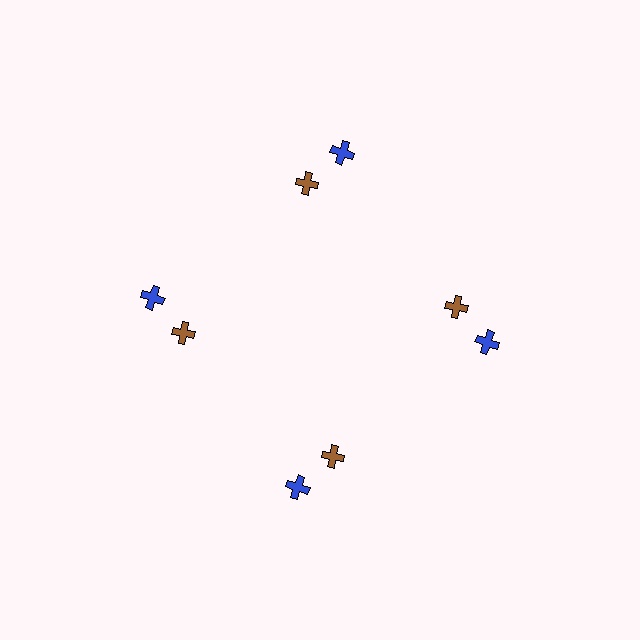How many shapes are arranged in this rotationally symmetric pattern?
There are 8 shapes, arranged in 4 groups of 2.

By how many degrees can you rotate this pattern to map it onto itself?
The pattern maps onto itself every 90 degrees of rotation.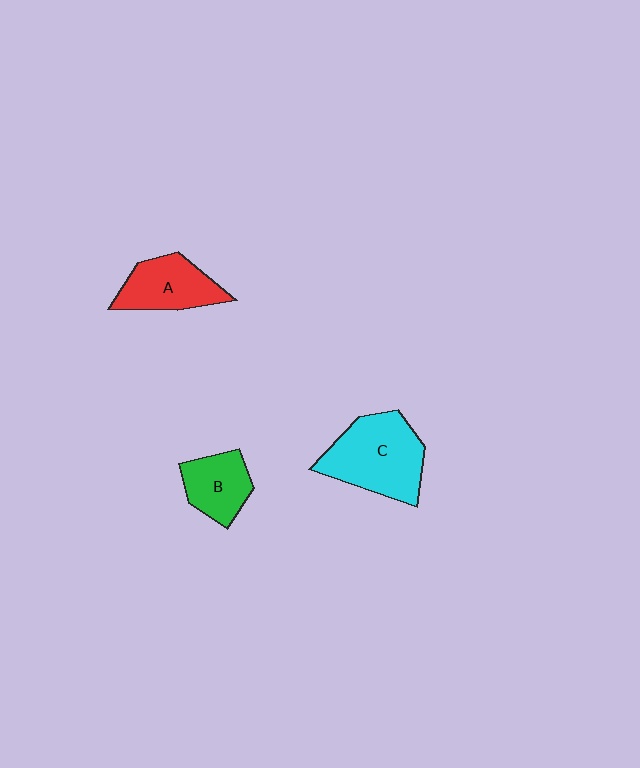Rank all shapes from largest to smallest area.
From largest to smallest: C (cyan), A (red), B (green).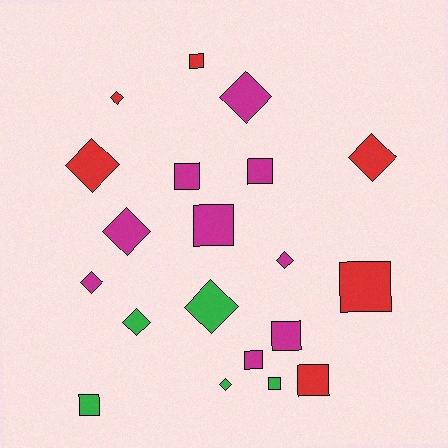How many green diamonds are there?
There are 3 green diamonds.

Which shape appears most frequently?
Diamond, with 10 objects.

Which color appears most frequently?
Magenta, with 9 objects.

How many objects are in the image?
There are 20 objects.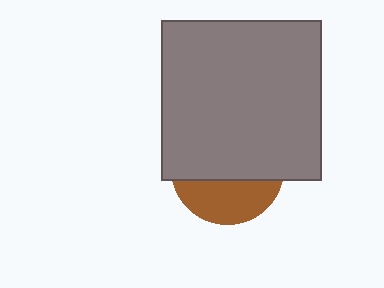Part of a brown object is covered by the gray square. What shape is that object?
It is a circle.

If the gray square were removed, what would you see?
You would see the complete brown circle.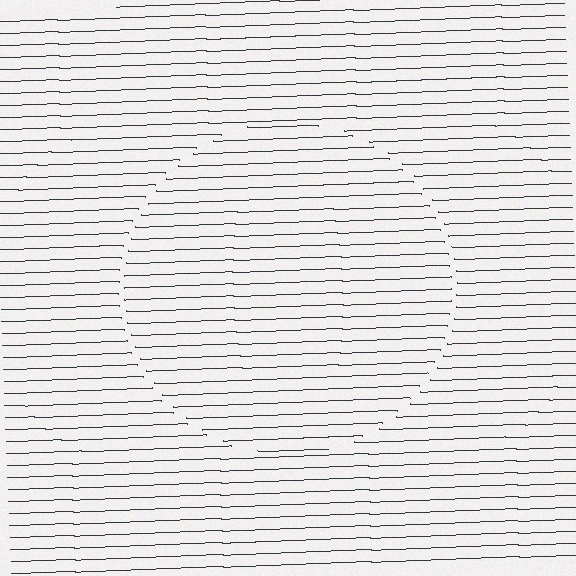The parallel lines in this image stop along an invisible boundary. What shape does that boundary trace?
An illusory circle. The interior of the shape contains the same grating, shifted by half a period — the contour is defined by the phase discontinuity where line-ends from the inner and outer gratings abut.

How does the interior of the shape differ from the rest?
The interior of the shape contains the same grating, shifted by half a period — the contour is defined by the phase discontinuity where line-ends from the inner and outer gratings abut.